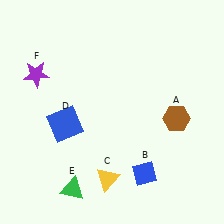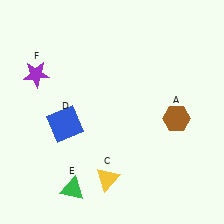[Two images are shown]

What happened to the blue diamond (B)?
The blue diamond (B) was removed in Image 2. It was in the bottom-right area of Image 1.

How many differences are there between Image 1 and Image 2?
There is 1 difference between the two images.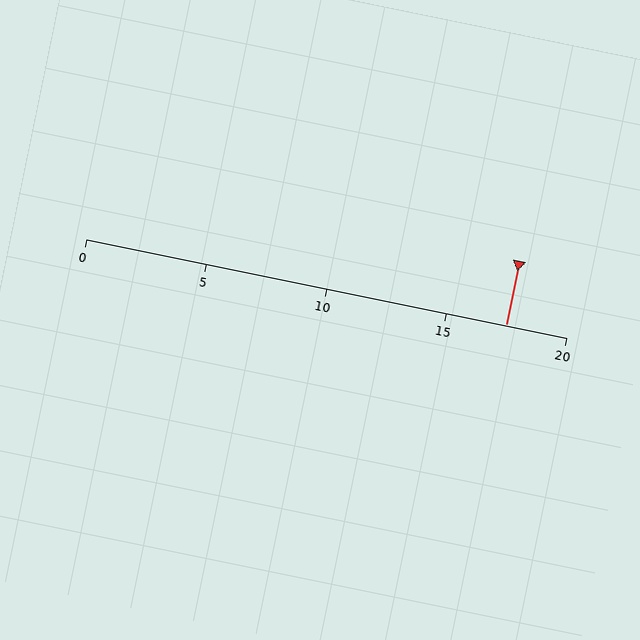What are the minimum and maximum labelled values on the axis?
The axis runs from 0 to 20.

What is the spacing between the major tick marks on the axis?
The major ticks are spaced 5 apart.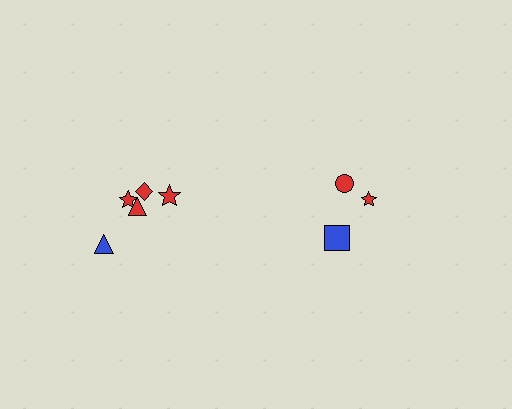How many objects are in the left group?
There are 5 objects.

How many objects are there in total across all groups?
There are 8 objects.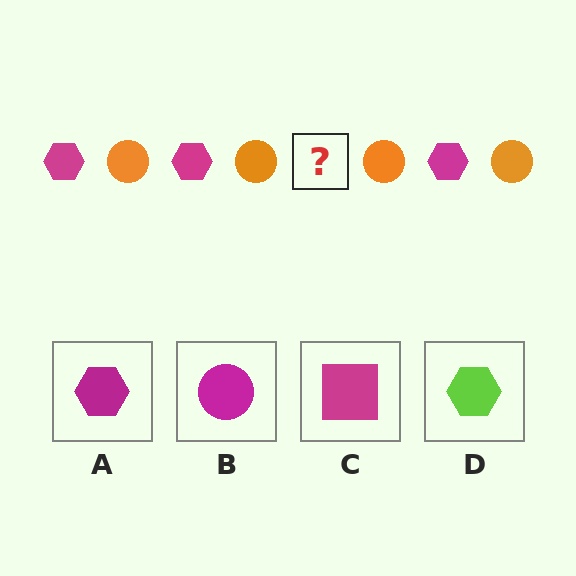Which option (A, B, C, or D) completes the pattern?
A.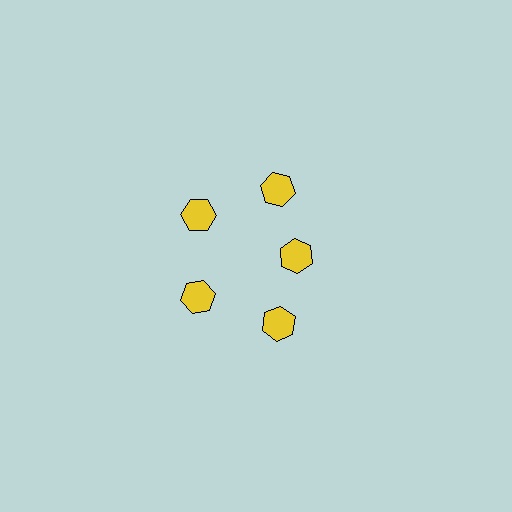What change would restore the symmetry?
The symmetry would be restored by moving it outward, back onto the ring so that all 5 hexagons sit at equal angles and equal distance from the center.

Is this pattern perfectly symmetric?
No. The 5 yellow hexagons are arranged in a ring, but one element near the 3 o'clock position is pulled inward toward the center, breaking the 5-fold rotational symmetry.